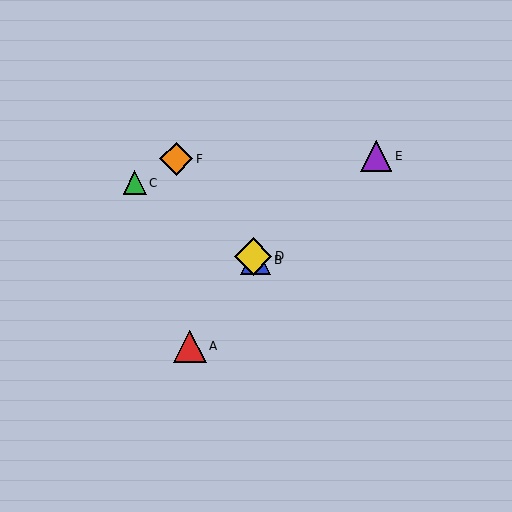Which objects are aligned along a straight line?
Objects B, D, F are aligned along a straight line.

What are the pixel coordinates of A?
Object A is at (190, 346).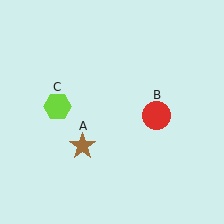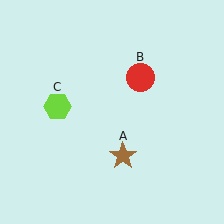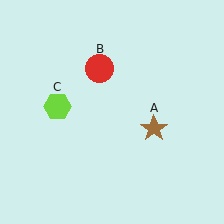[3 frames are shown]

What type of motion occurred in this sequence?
The brown star (object A), red circle (object B) rotated counterclockwise around the center of the scene.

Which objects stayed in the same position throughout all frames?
Lime hexagon (object C) remained stationary.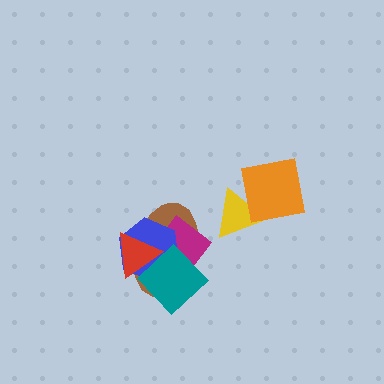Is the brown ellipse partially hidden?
Yes, it is partially covered by another shape.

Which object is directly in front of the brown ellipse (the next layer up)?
The magenta diamond is directly in front of the brown ellipse.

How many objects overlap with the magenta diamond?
4 objects overlap with the magenta diamond.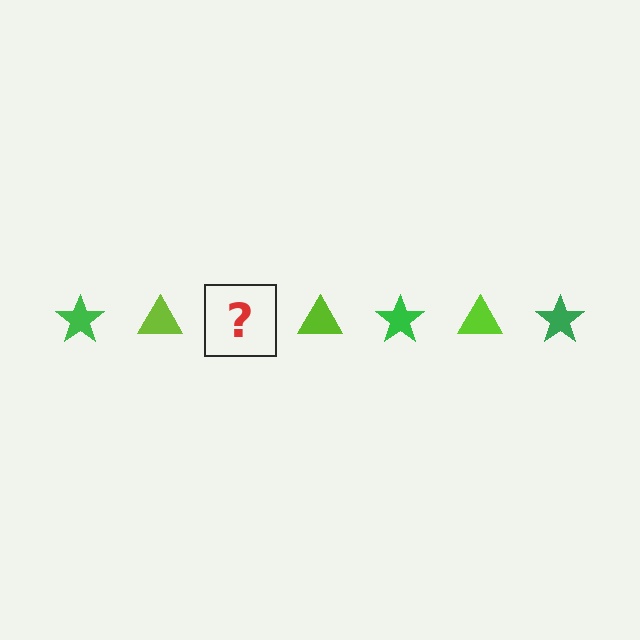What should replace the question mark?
The question mark should be replaced with a green star.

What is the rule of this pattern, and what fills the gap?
The rule is that the pattern alternates between green star and lime triangle. The gap should be filled with a green star.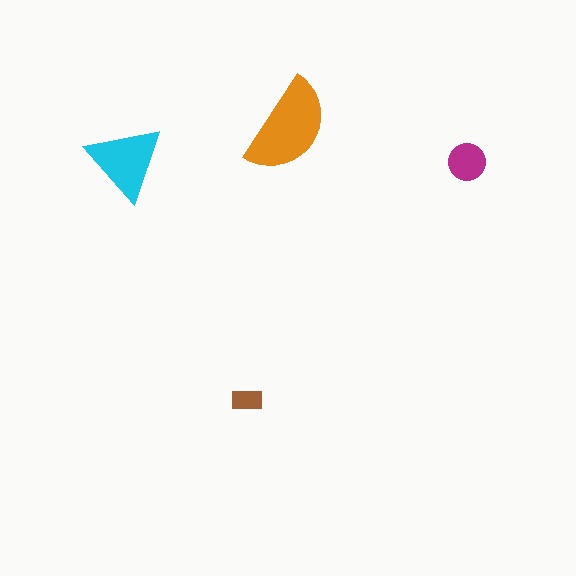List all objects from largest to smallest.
The orange semicircle, the cyan triangle, the magenta circle, the brown rectangle.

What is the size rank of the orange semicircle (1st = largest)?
1st.